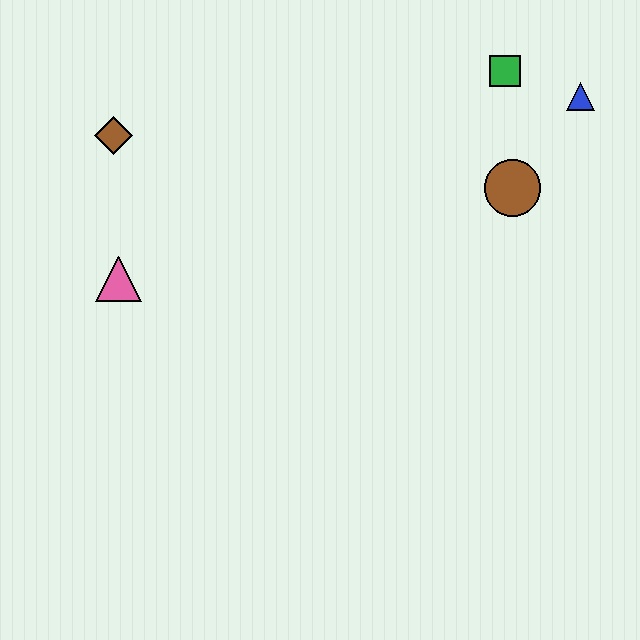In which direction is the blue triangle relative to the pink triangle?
The blue triangle is to the right of the pink triangle.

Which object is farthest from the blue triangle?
The pink triangle is farthest from the blue triangle.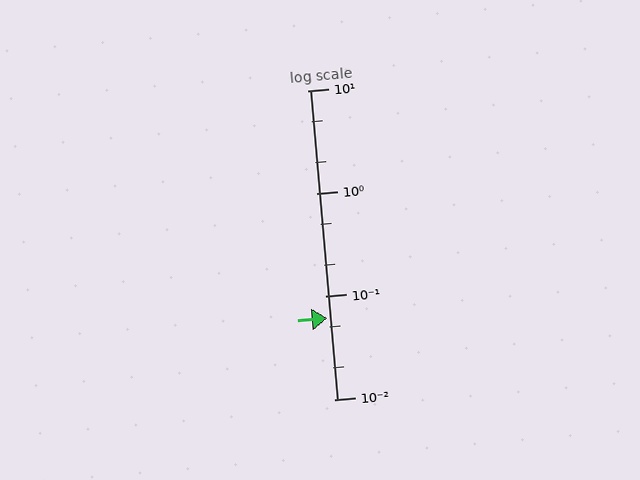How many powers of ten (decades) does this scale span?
The scale spans 3 decades, from 0.01 to 10.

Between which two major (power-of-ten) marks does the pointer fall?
The pointer is between 0.01 and 0.1.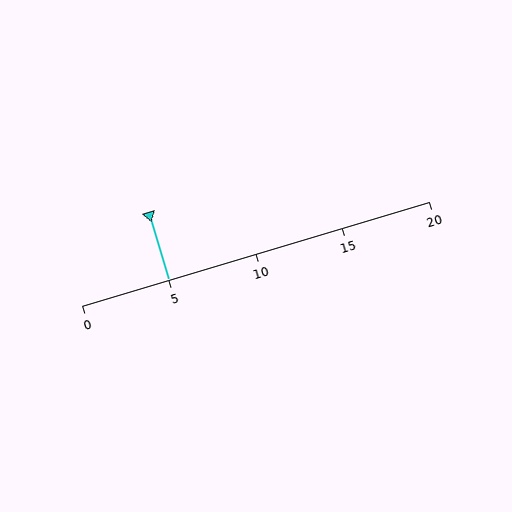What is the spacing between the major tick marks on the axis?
The major ticks are spaced 5 apart.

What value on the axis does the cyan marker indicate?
The marker indicates approximately 5.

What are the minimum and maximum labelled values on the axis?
The axis runs from 0 to 20.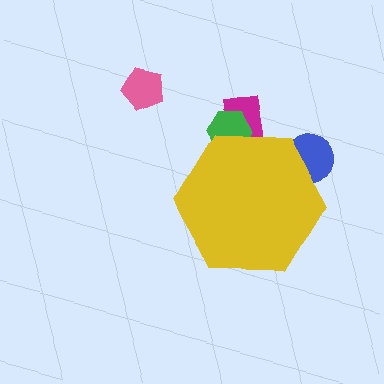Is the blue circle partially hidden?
Yes, the blue circle is partially hidden behind the yellow hexagon.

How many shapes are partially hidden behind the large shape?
3 shapes are partially hidden.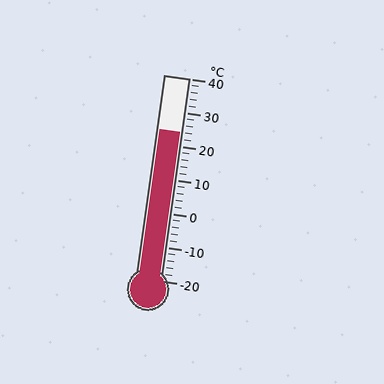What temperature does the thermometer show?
The thermometer shows approximately 24°C.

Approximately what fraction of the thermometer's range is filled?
The thermometer is filled to approximately 75% of its range.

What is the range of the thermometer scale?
The thermometer scale ranges from -20°C to 40°C.